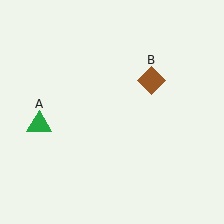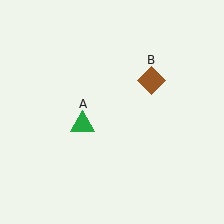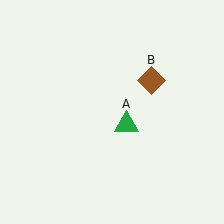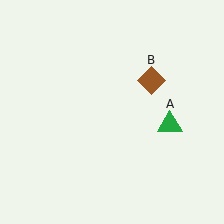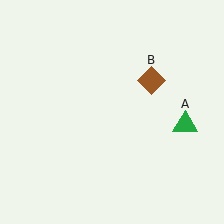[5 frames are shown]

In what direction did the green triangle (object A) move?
The green triangle (object A) moved right.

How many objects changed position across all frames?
1 object changed position: green triangle (object A).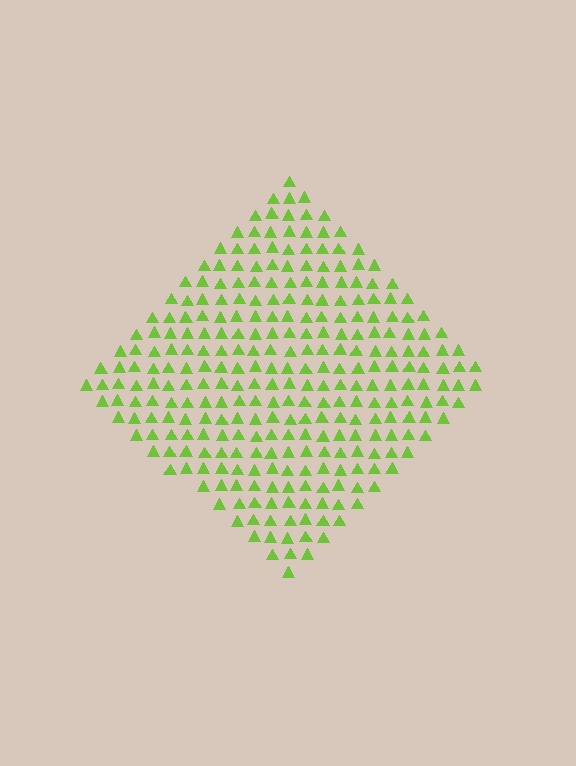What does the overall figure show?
The overall figure shows a diamond.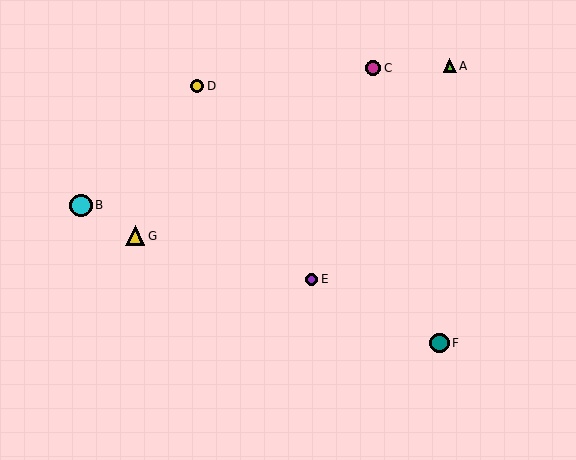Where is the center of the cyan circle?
The center of the cyan circle is at (81, 205).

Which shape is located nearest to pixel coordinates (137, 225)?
The yellow triangle (labeled G) at (135, 236) is nearest to that location.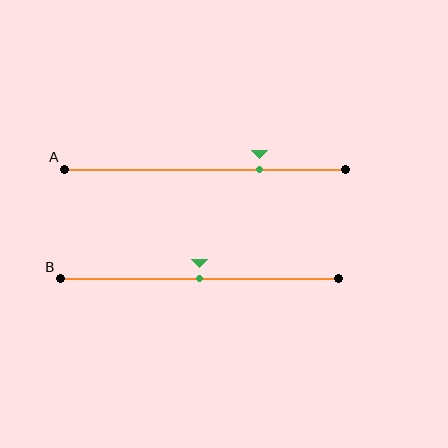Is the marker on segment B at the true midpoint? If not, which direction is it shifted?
Yes, the marker on segment B is at the true midpoint.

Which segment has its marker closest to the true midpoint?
Segment B has its marker closest to the true midpoint.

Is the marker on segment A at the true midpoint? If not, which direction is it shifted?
No, the marker on segment A is shifted to the right by about 20% of the segment length.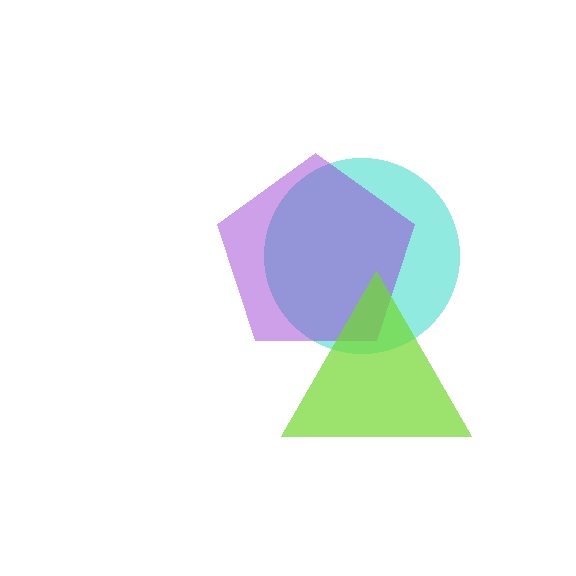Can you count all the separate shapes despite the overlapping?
Yes, there are 3 separate shapes.